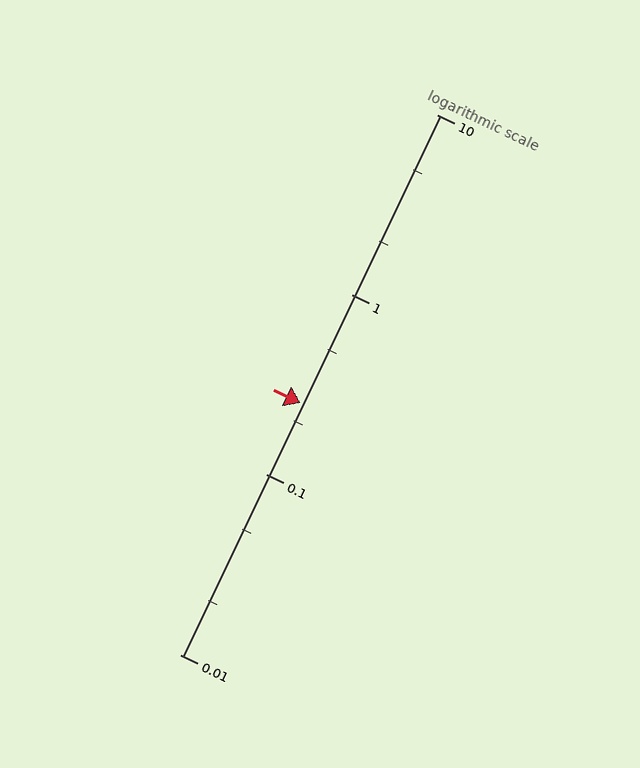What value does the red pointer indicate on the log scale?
The pointer indicates approximately 0.25.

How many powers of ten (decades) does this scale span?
The scale spans 3 decades, from 0.01 to 10.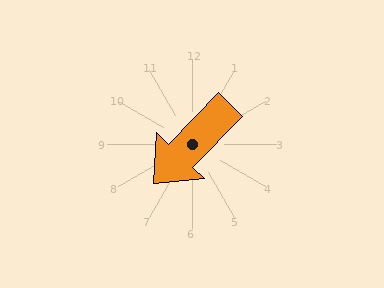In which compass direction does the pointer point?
Southwest.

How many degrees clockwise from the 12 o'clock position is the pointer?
Approximately 224 degrees.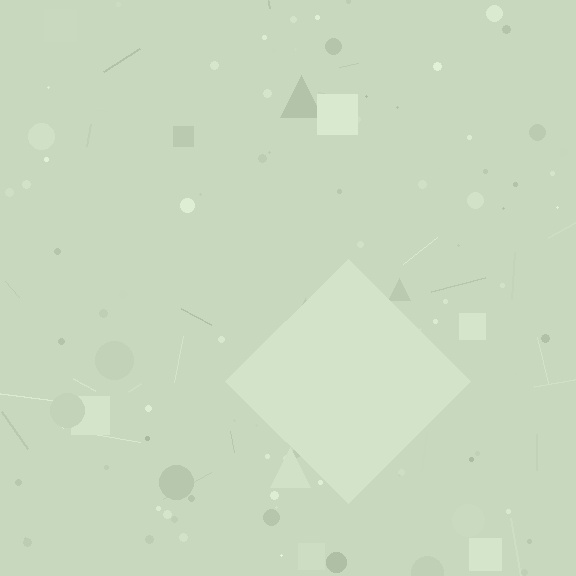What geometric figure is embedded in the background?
A diamond is embedded in the background.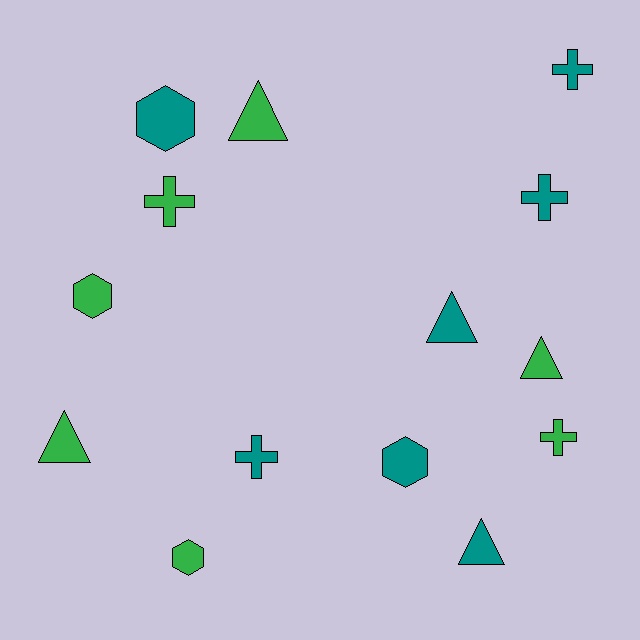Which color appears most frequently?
Teal, with 7 objects.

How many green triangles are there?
There are 3 green triangles.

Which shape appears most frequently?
Cross, with 5 objects.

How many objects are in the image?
There are 14 objects.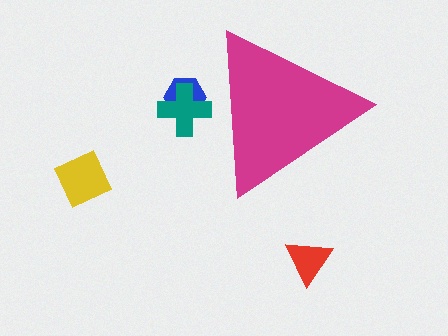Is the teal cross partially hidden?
Yes, the teal cross is partially hidden behind the magenta triangle.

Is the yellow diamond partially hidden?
No, the yellow diamond is fully visible.